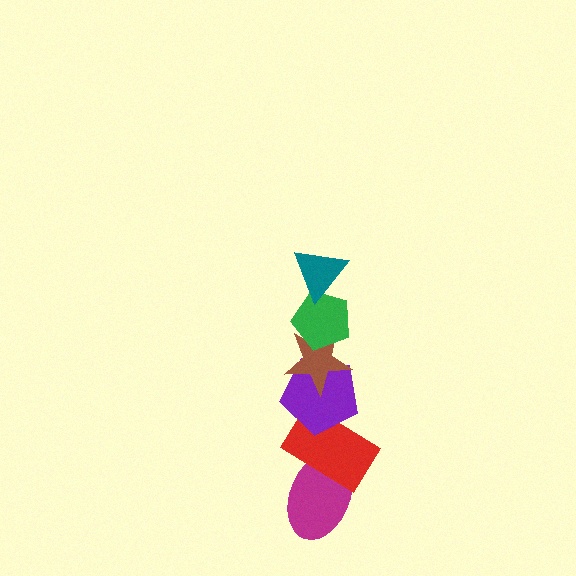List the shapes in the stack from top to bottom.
From top to bottom: the teal triangle, the green pentagon, the brown star, the purple pentagon, the red rectangle, the magenta ellipse.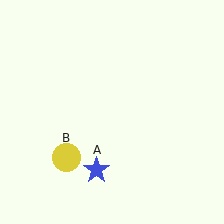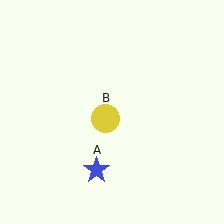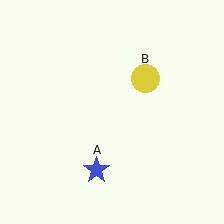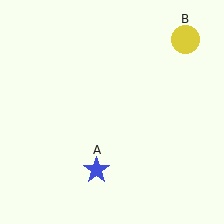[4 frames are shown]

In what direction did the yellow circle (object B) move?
The yellow circle (object B) moved up and to the right.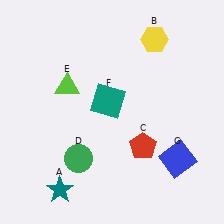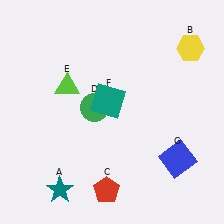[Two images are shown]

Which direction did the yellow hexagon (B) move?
The yellow hexagon (B) moved right.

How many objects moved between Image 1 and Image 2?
3 objects moved between the two images.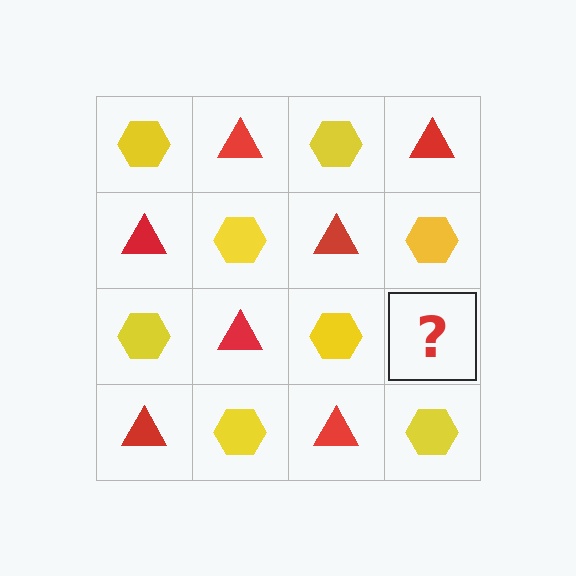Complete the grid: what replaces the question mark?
The question mark should be replaced with a red triangle.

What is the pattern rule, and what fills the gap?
The rule is that it alternates yellow hexagon and red triangle in a checkerboard pattern. The gap should be filled with a red triangle.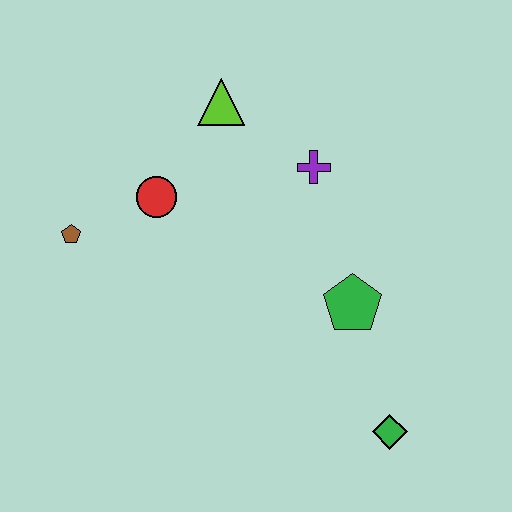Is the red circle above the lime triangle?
No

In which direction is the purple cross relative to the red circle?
The purple cross is to the right of the red circle.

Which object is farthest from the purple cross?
The green diamond is farthest from the purple cross.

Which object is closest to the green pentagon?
The green diamond is closest to the green pentagon.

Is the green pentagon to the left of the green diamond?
Yes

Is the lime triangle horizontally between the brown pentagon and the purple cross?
Yes